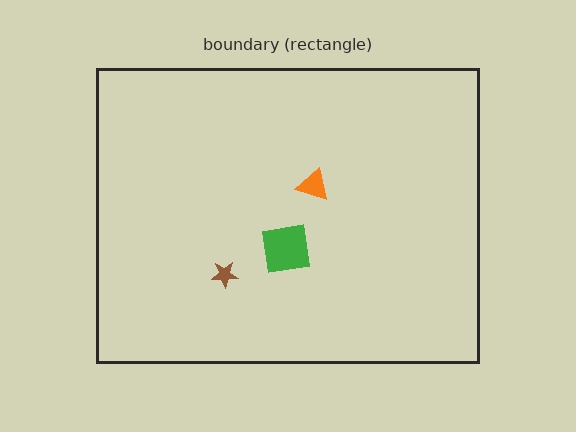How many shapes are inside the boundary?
3 inside, 0 outside.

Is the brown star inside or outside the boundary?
Inside.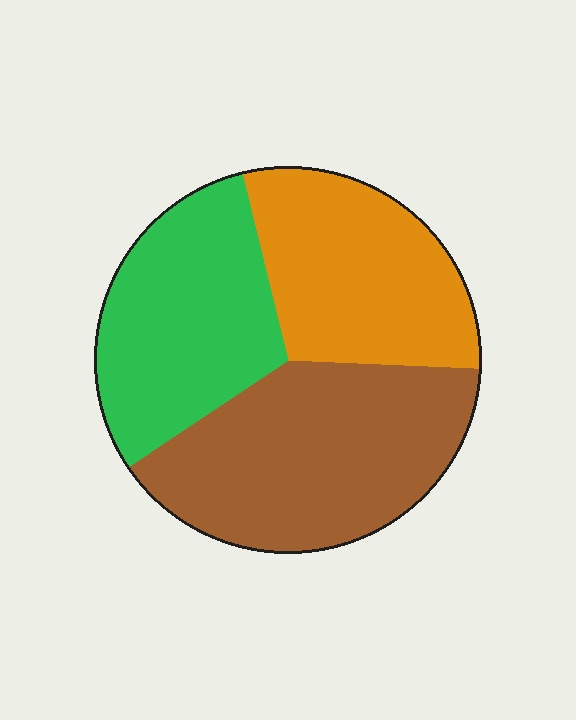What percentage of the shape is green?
Green takes up between a quarter and a half of the shape.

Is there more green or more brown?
Brown.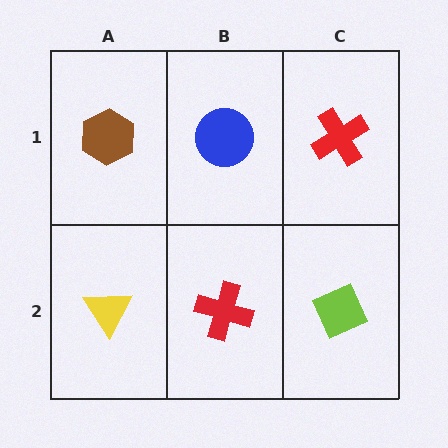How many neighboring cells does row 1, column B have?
3.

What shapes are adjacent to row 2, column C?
A red cross (row 1, column C), a red cross (row 2, column B).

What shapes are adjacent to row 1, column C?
A lime diamond (row 2, column C), a blue circle (row 1, column B).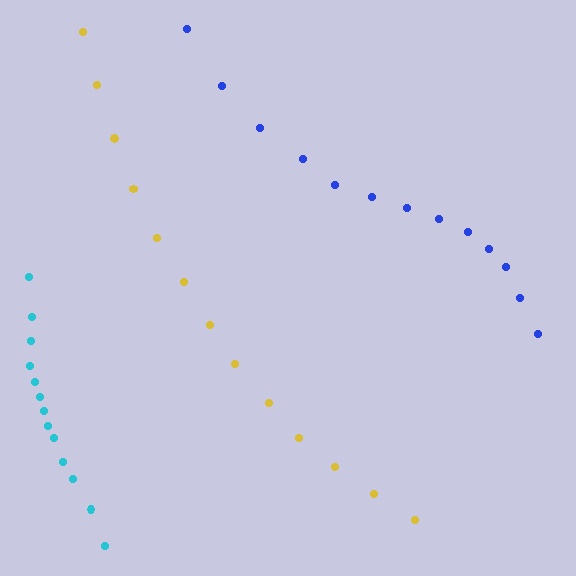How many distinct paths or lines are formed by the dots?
There are 3 distinct paths.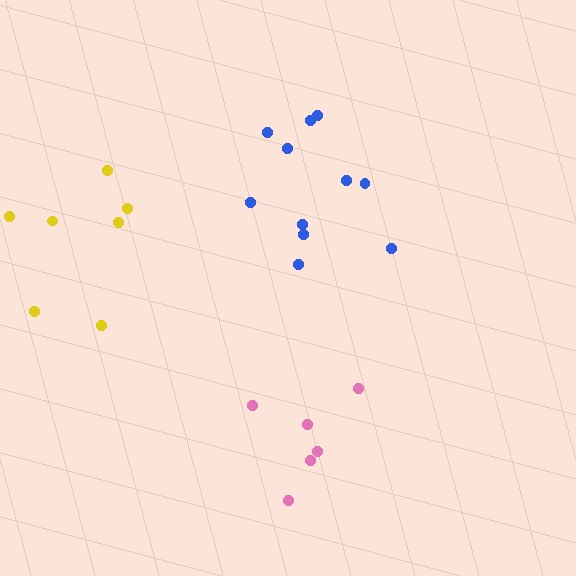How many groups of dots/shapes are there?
There are 3 groups.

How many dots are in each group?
Group 1: 11 dots, Group 2: 6 dots, Group 3: 7 dots (24 total).